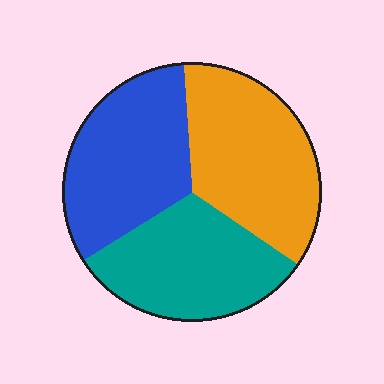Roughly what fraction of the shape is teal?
Teal covers 31% of the shape.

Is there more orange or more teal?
Orange.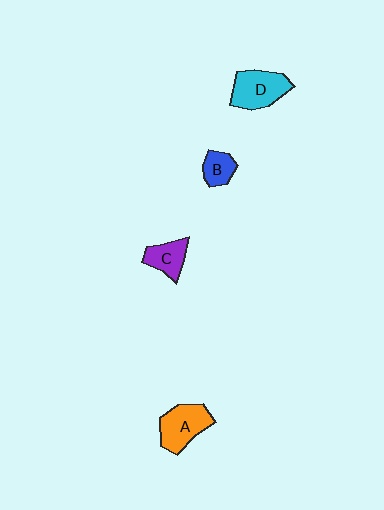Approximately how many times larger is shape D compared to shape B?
Approximately 2.0 times.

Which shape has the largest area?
Shape D (cyan).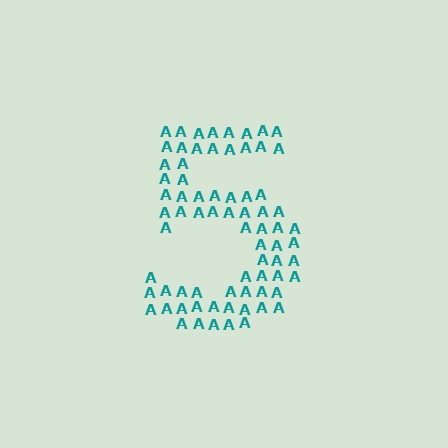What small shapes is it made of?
It is made of small letter A's.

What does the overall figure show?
The overall figure shows the digit 5.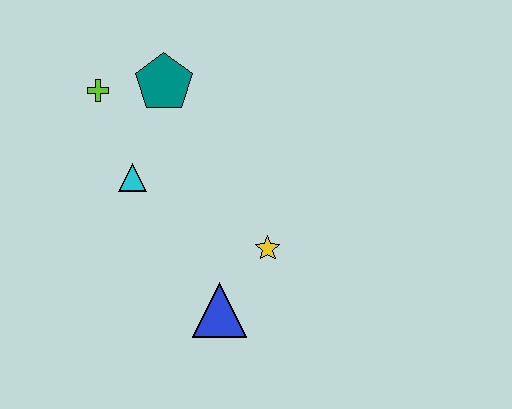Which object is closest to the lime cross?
The teal pentagon is closest to the lime cross.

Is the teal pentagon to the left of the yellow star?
Yes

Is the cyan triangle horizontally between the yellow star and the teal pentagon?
No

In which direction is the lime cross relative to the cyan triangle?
The lime cross is above the cyan triangle.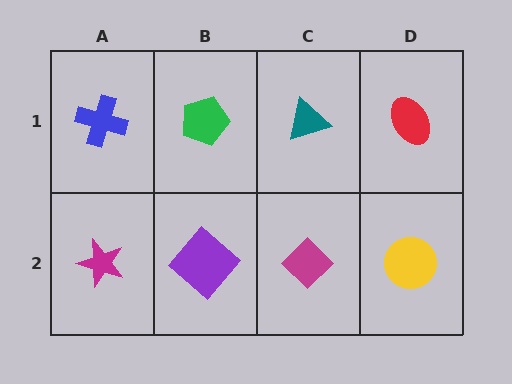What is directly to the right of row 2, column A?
A purple diamond.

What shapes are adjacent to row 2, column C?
A teal triangle (row 1, column C), a purple diamond (row 2, column B), a yellow circle (row 2, column D).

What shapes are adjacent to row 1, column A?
A magenta star (row 2, column A), a green pentagon (row 1, column B).